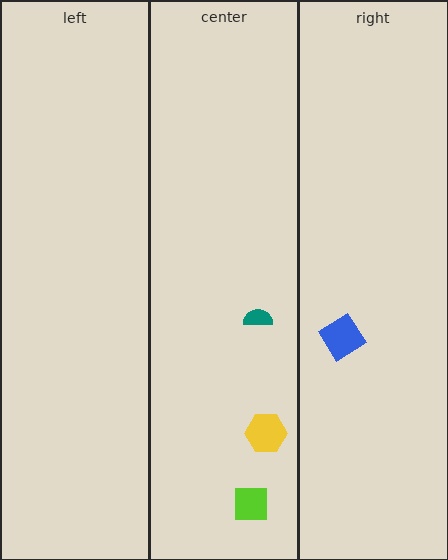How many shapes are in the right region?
1.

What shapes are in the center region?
The yellow hexagon, the lime square, the teal semicircle.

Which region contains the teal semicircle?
The center region.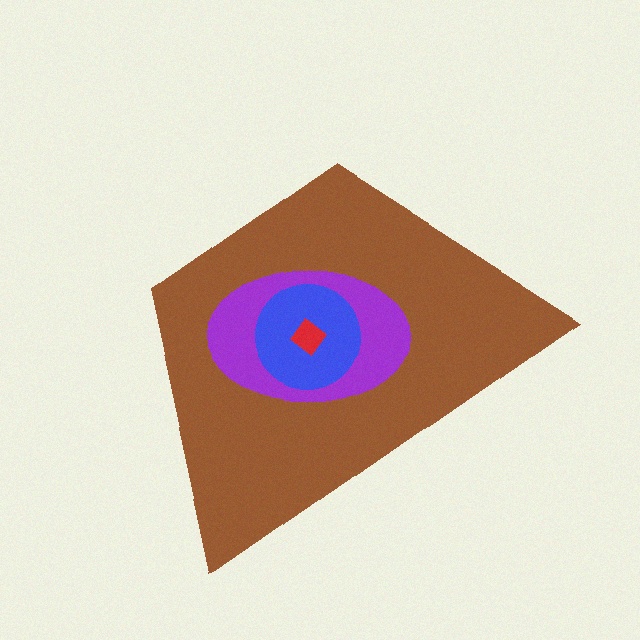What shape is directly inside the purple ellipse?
The blue circle.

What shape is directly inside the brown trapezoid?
The purple ellipse.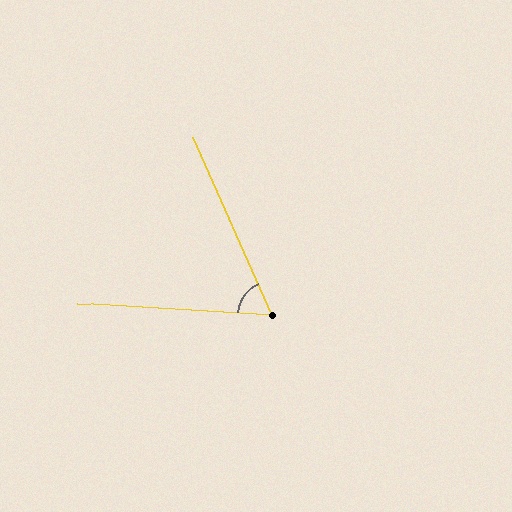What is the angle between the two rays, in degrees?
Approximately 62 degrees.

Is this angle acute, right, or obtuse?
It is acute.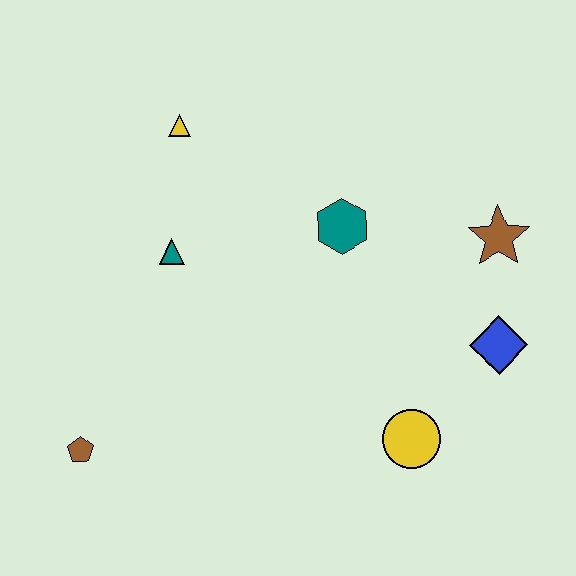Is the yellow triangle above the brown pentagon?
Yes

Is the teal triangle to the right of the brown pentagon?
Yes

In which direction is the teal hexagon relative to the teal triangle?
The teal hexagon is to the right of the teal triangle.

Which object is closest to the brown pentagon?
The teal triangle is closest to the brown pentagon.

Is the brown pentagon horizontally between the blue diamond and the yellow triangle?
No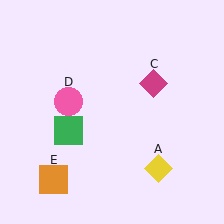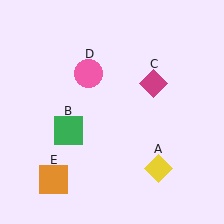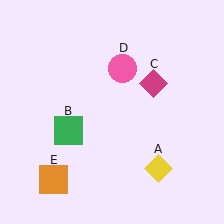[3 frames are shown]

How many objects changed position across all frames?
1 object changed position: pink circle (object D).